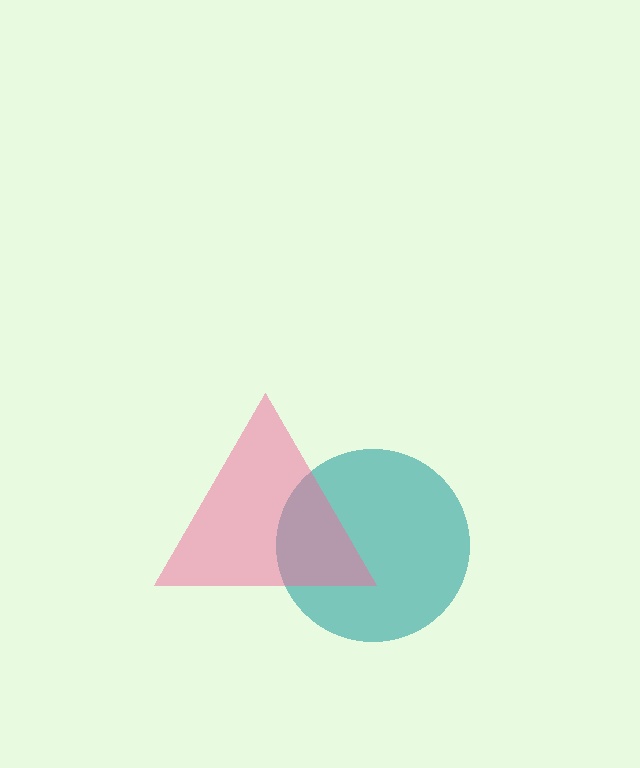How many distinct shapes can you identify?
There are 2 distinct shapes: a teal circle, a pink triangle.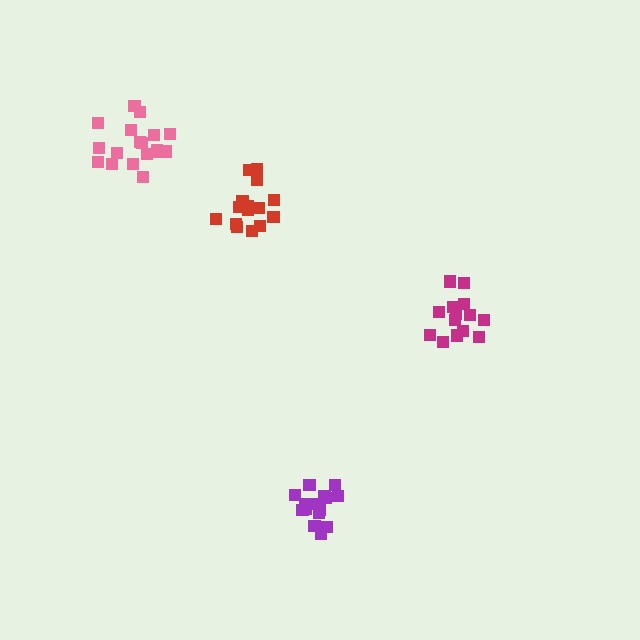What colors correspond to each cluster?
The clusters are colored: magenta, pink, red, purple.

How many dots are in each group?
Group 1: 14 dots, Group 2: 18 dots, Group 3: 17 dots, Group 4: 17 dots (66 total).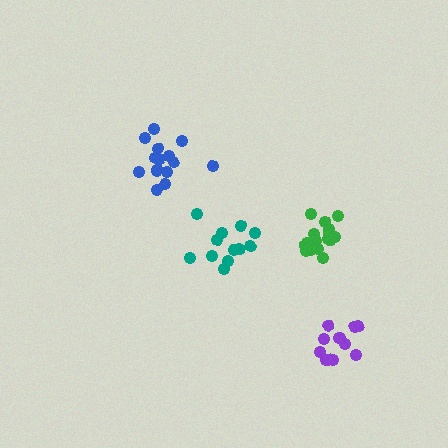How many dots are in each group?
Group 1: 15 dots, Group 2: 12 dots, Group 3: 12 dots, Group 4: 16 dots (55 total).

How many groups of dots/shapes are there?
There are 4 groups.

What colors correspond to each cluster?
The clusters are colored: blue, purple, teal, green.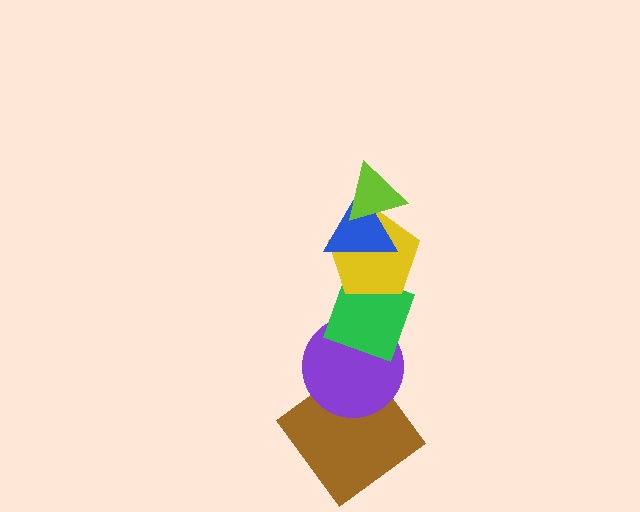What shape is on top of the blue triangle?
The lime triangle is on top of the blue triangle.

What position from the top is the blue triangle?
The blue triangle is 2nd from the top.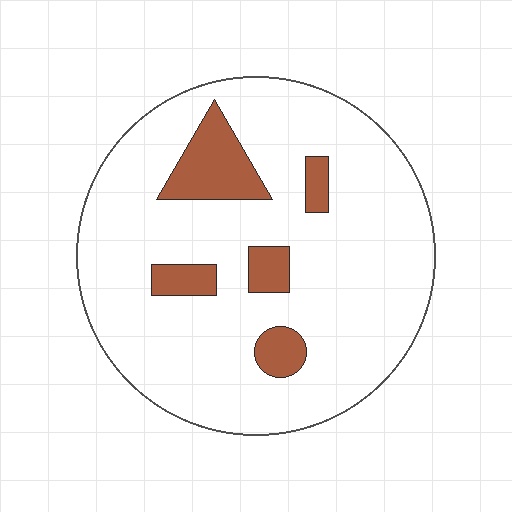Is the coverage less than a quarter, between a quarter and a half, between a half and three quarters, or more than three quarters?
Less than a quarter.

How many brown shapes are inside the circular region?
5.